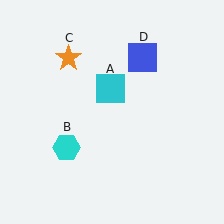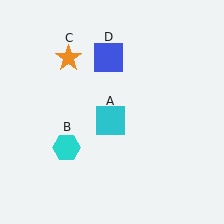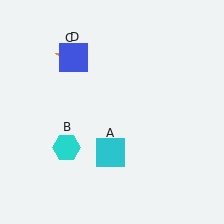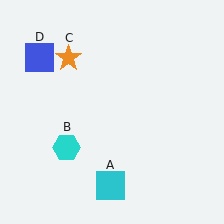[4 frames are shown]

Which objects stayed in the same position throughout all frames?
Cyan hexagon (object B) and orange star (object C) remained stationary.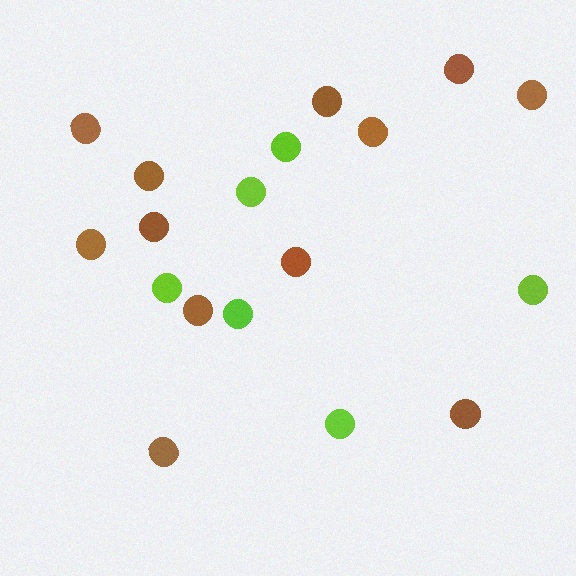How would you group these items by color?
There are 2 groups: one group of brown circles (12) and one group of lime circles (6).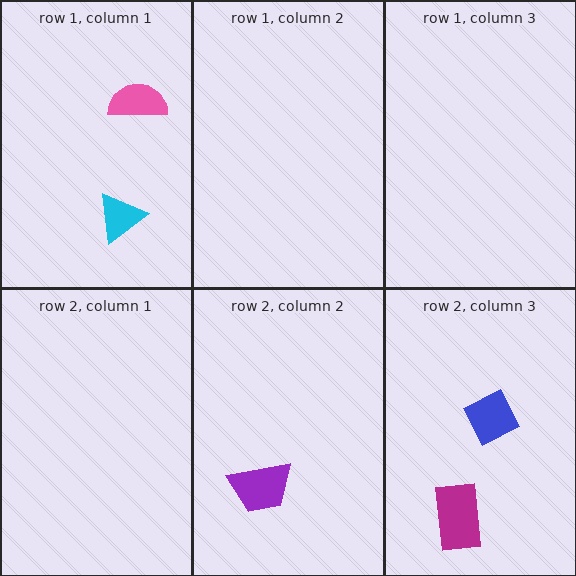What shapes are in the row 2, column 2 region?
The purple trapezoid.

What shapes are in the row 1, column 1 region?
The pink semicircle, the cyan triangle.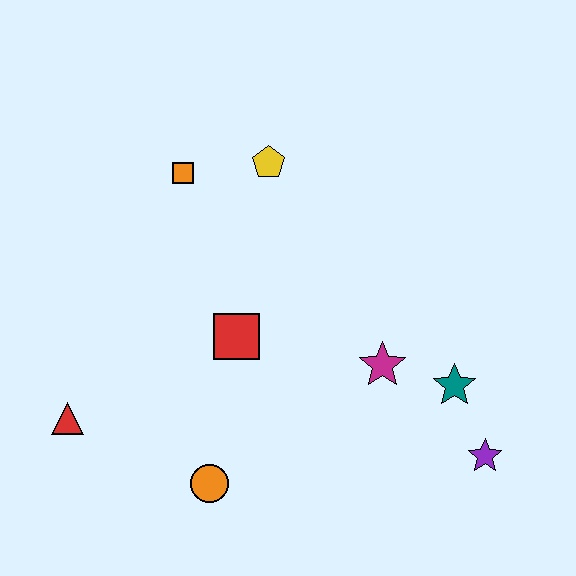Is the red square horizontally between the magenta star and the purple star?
No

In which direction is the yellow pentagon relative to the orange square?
The yellow pentagon is to the right of the orange square.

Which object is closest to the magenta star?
The teal star is closest to the magenta star.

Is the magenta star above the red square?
No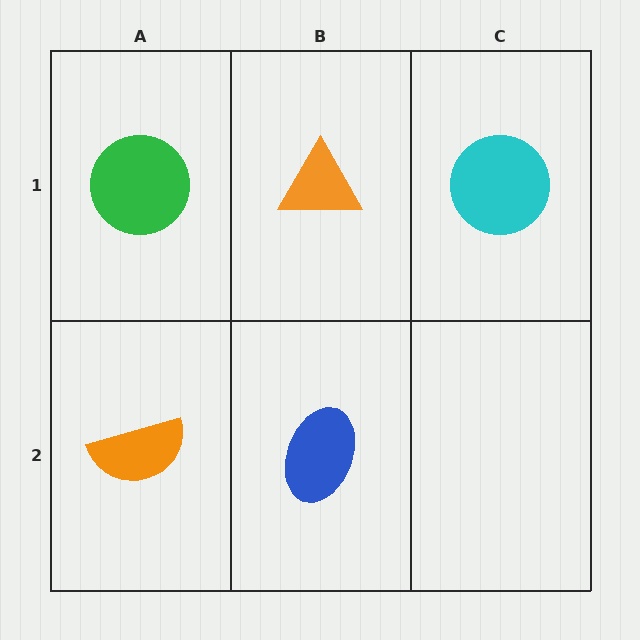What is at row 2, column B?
A blue ellipse.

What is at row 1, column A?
A green circle.